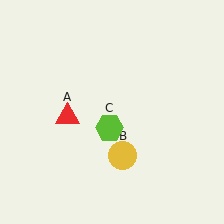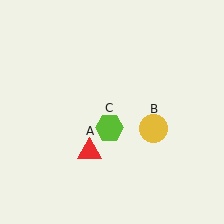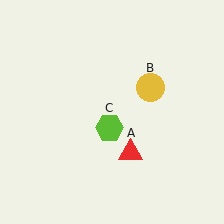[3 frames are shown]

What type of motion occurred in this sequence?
The red triangle (object A), yellow circle (object B) rotated counterclockwise around the center of the scene.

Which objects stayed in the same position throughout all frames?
Lime hexagon (object C) remained stationary.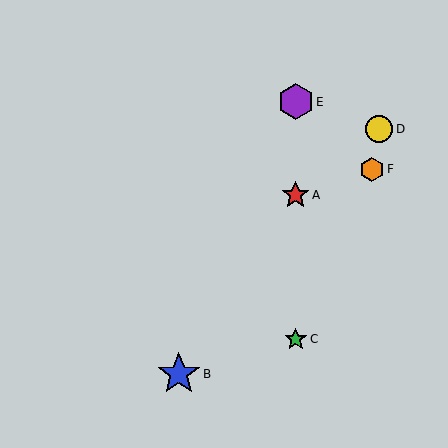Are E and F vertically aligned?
No, E is at x≈296 and F is at x≈372.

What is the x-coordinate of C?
Object C is at x≈296.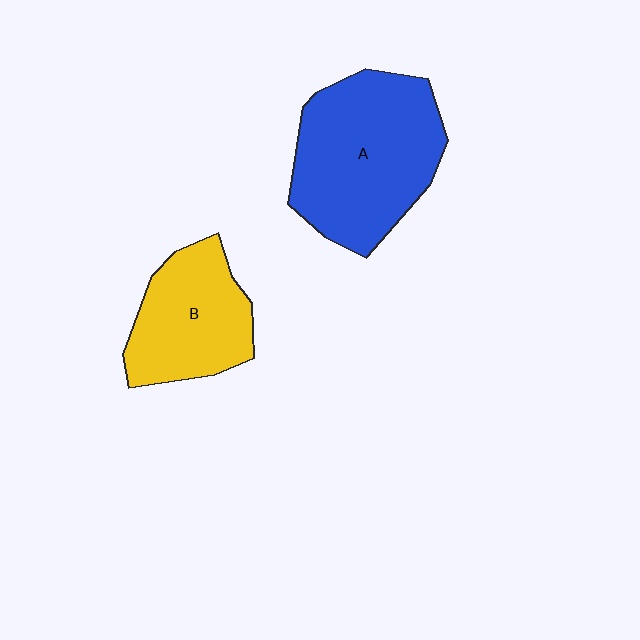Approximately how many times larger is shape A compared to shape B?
Approximately 1.5 times.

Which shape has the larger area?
Shape A (blue).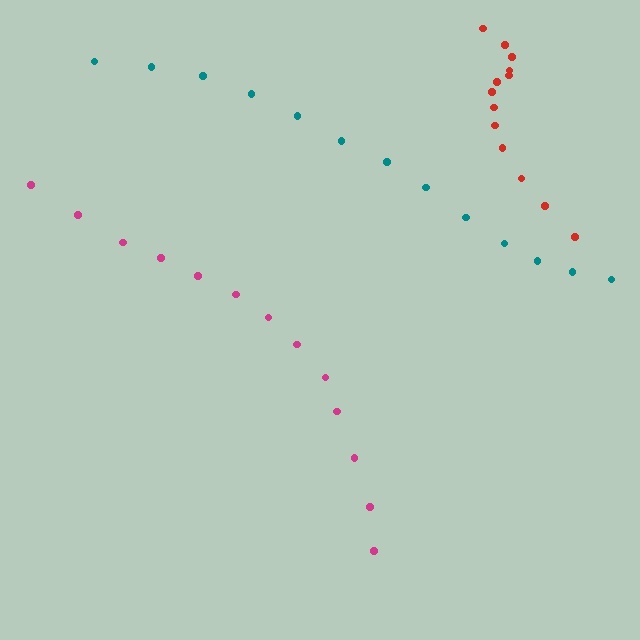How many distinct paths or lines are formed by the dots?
There are 3 distinct paths.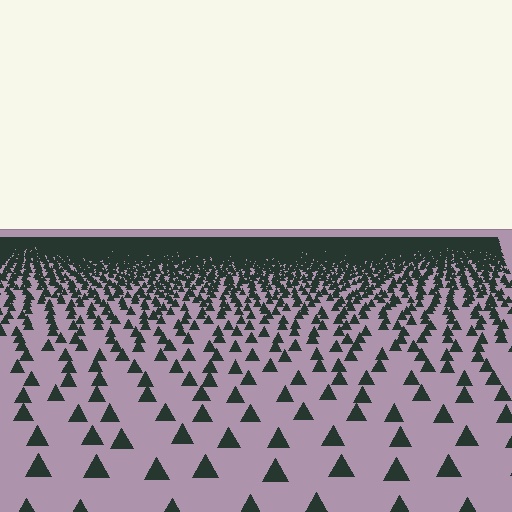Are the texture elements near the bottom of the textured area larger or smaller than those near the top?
Larger. Near the bottom, elements are closer to the viewer and appear at a bigger on-screen size.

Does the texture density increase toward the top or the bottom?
Density increases toward the top.